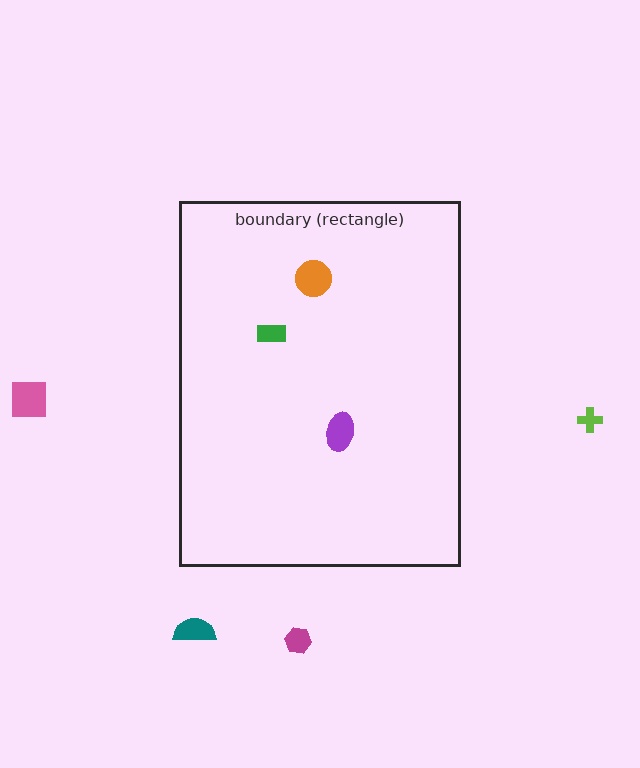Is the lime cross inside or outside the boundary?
Outside.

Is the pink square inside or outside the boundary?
Outside.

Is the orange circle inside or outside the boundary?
Inside.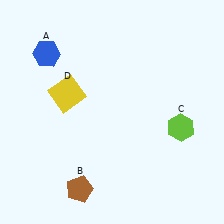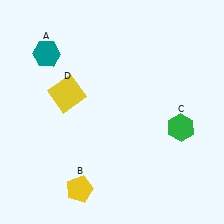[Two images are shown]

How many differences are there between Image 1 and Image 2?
There are 3 differences between the two images.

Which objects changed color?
A changed from blue to teal. B changed from brown to yellow. C changed from lime to green.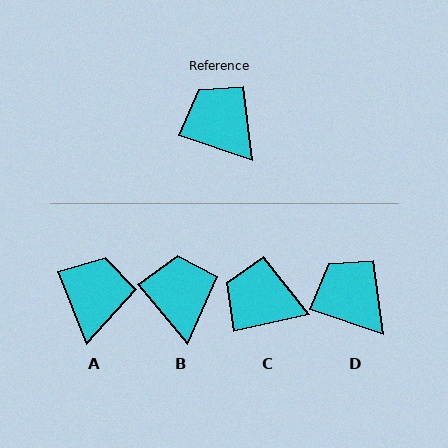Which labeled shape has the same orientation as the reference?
D.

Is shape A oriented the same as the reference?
No, it is off by about 50 degrees.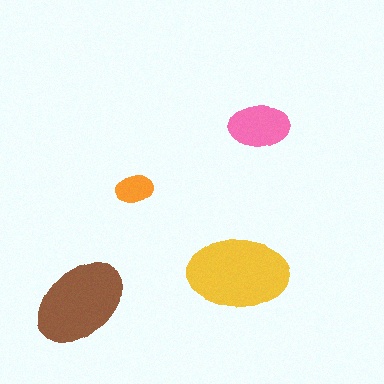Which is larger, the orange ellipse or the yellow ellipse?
The yellow one.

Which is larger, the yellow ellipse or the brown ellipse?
The yellow one.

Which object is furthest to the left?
The brown ellipse is leftmost.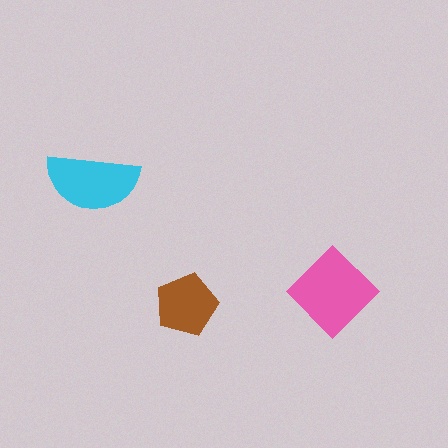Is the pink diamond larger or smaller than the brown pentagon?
Larger.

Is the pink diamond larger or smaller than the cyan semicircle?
Larger.